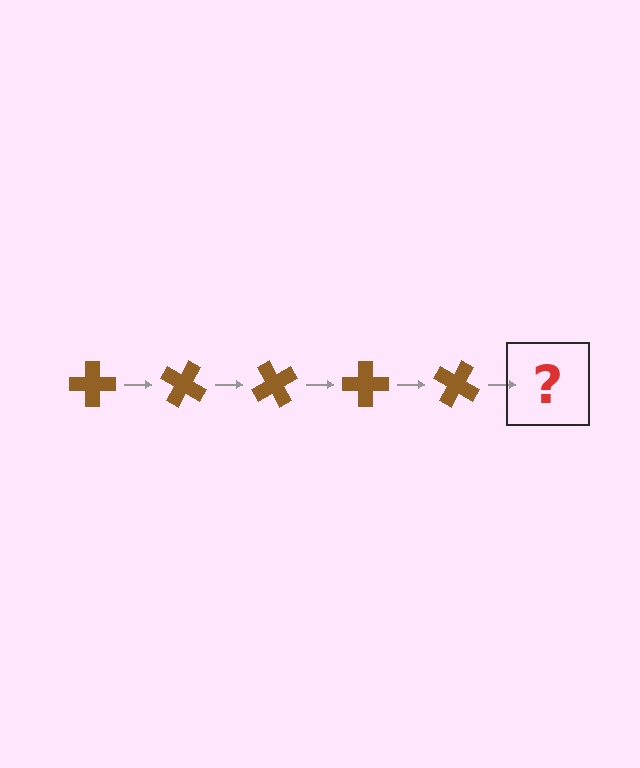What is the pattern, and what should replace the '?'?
The pattern is that the cross rotates 30 degrees each step. The '?' should be a brown cross rotated 150 degrees.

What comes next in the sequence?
The next element should be a brown cross rotated 150 degrees.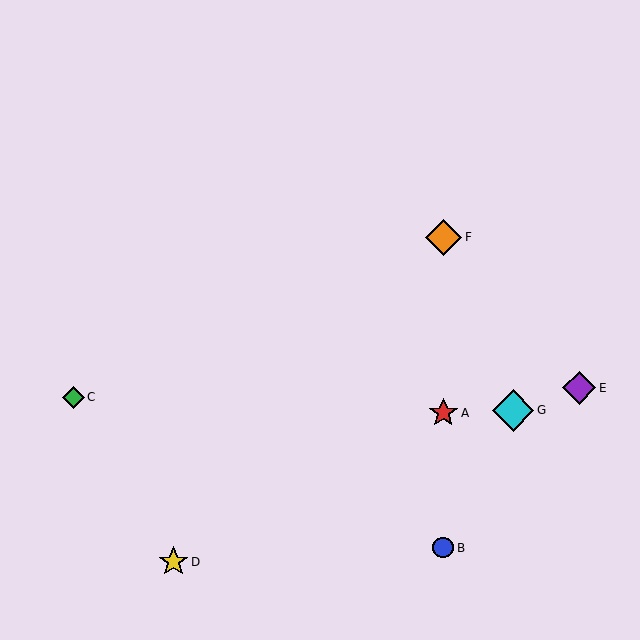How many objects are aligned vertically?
3 objects (A, B, F) are aligned vertically.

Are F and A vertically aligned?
Yes, both are at x≈443.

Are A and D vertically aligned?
No, A is at x≈443 and D is at x≈174.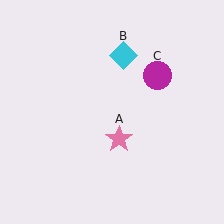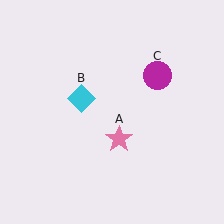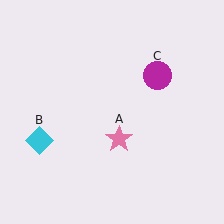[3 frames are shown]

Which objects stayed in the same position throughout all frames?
Pink star (object A) and magenta circle (object C) remained stationary.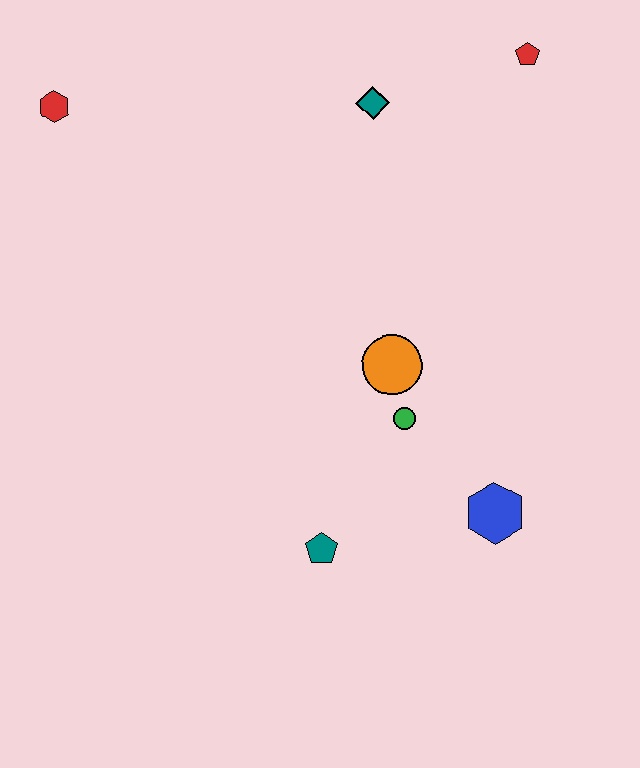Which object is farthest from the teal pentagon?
The red pentagon is farthest from the teal pentagon.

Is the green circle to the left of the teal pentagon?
No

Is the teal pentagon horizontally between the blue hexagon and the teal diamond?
No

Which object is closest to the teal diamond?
The red pentagon is closest to the teal diamond.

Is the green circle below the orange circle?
Yes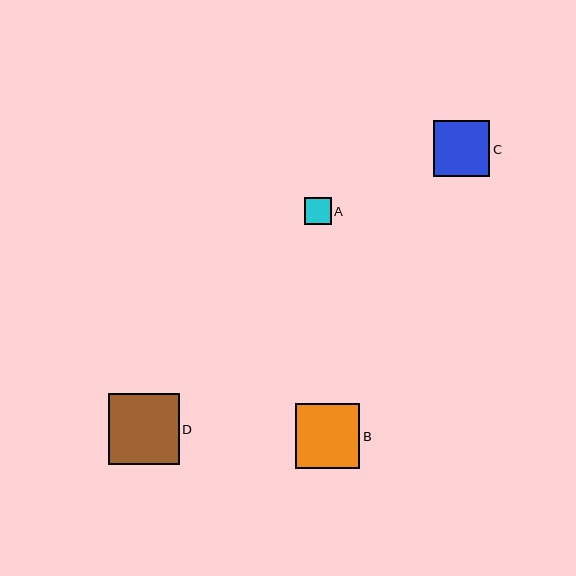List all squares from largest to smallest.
From largest to smallest: D, B, C, A.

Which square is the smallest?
Square A is the smallest with a size of approximately 27 pixels.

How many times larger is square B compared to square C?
Square B is approximately 1.1 times the size of square C.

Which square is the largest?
Square D is the largest with a size of approximately 71 pixels.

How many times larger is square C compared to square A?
Square C is approximately 2.1 times the size of square A.